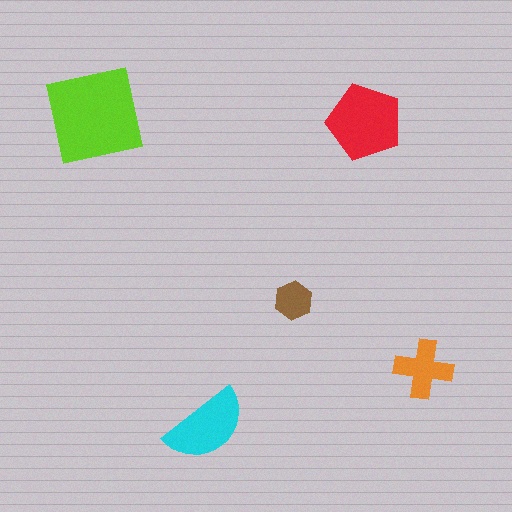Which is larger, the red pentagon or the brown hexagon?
The red pentagon.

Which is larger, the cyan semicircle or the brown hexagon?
The cyan semicircle.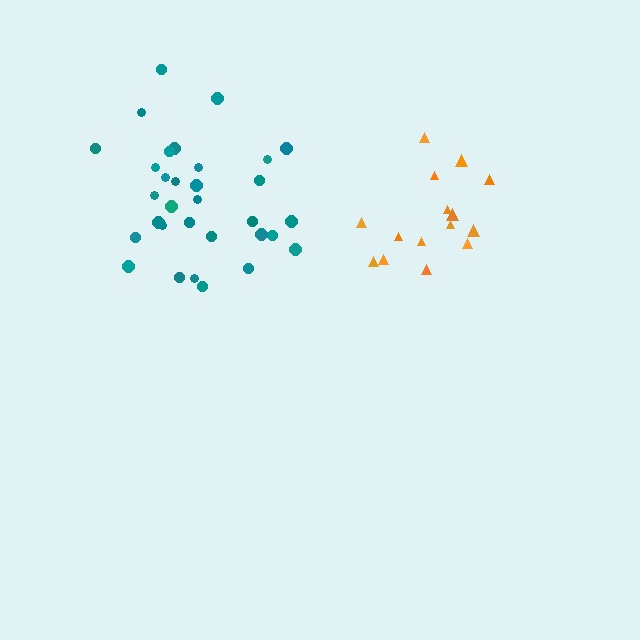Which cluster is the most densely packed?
Teal.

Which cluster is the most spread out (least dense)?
Orange.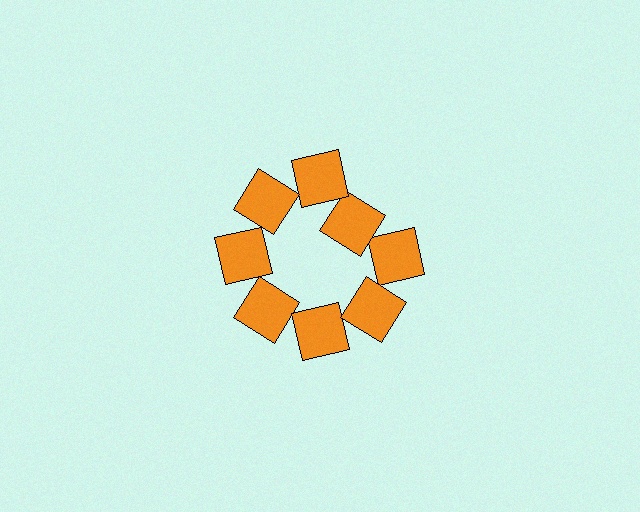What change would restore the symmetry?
The symmetry would be restored by moving it outward, back onto the ring so that all 8 squares sit at equal angles and equal distance from the center.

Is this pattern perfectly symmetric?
No. The 8 orange squares are arranged in a ring, but one element near the 2 o'clock position is pulled inward toward the center, breaking the 8-fold rotational symmetry.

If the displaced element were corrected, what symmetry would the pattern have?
It would have 8-fold rotational symmetry — the pattern would map onto itself every 45 degrees.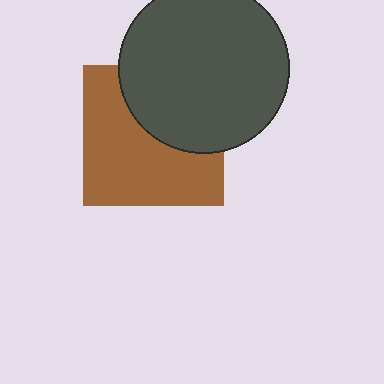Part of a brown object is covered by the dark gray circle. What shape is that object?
It is a square.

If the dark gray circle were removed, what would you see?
You would see the complete brown square.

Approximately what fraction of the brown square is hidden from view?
Roughly 39% of the brown square is hidden behind the dark gray circle.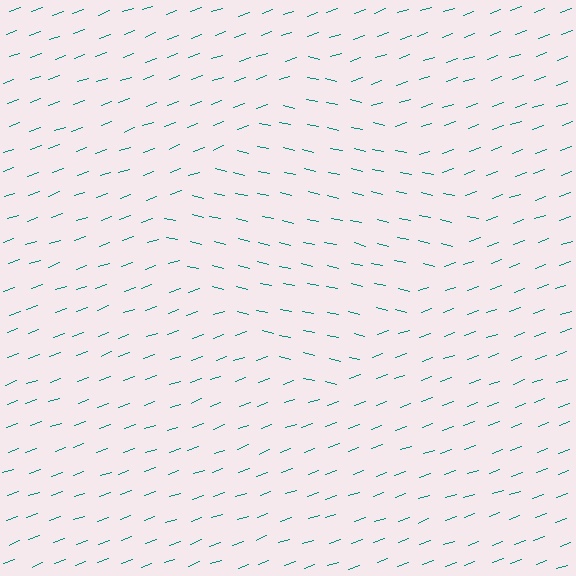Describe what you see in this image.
The image is filled with small teal line segments. A diamond region in the image has lines oriented differently from the surrounding lines, creating a visible texture boundary.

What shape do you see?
I see a diamond.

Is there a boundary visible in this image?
Yes, there is a texture boundary formed by a change in line orientation.